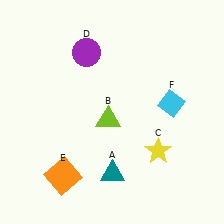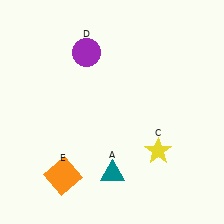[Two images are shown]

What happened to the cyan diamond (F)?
The cyan diamond (F) was removed in Image 2. It was in the top-right area of Image 1.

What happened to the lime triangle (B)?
The lime triangle (B) was removed in Image 2. It was in the bottom-left area of Image 1.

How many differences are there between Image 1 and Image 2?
There are 2 differences between the two images.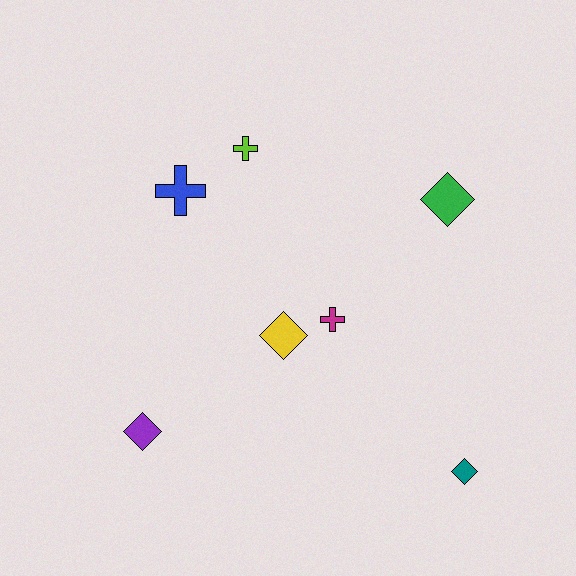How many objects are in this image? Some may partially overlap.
There are 7 objects.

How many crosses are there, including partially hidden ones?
There are 3 crosses.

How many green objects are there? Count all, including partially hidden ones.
There is 1 green object.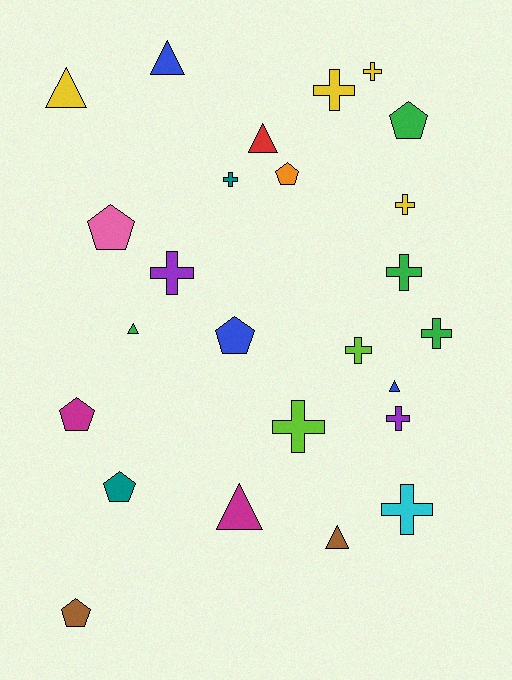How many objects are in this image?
There are 25 objects.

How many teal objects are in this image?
There are 2 teal objects.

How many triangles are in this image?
There are 7 triangles.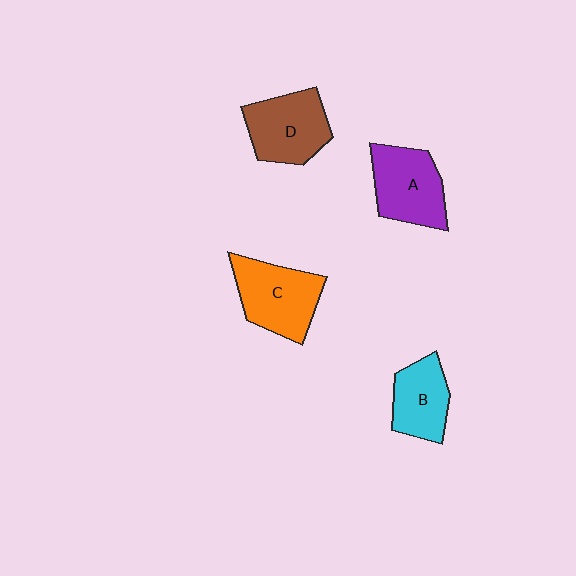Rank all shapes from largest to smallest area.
From largest to smallest: C (orange), A (purple), D (brown), B (cyan).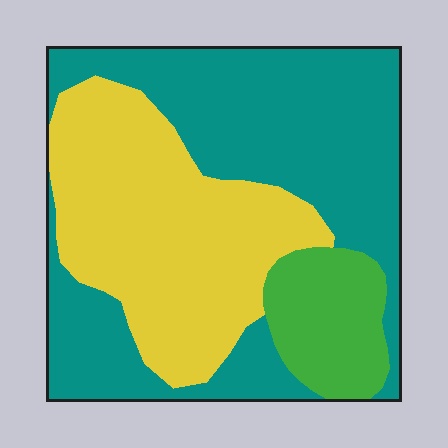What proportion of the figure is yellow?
Yellow covers roughly 40% of the figure.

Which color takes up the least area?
Green, at roughly 15%.